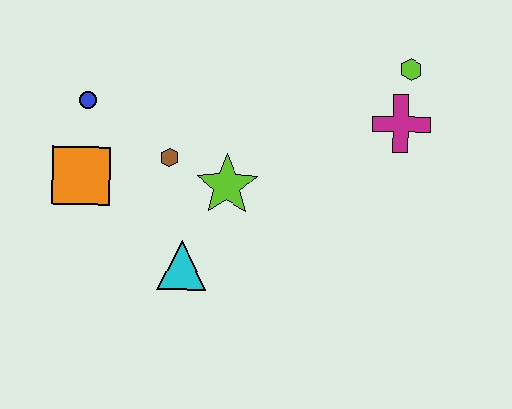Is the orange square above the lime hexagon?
No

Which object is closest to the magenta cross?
The lime hexagon is closest to the magenta cross.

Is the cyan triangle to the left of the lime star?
Yes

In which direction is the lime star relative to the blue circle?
The lime star is to the right of the blue circle.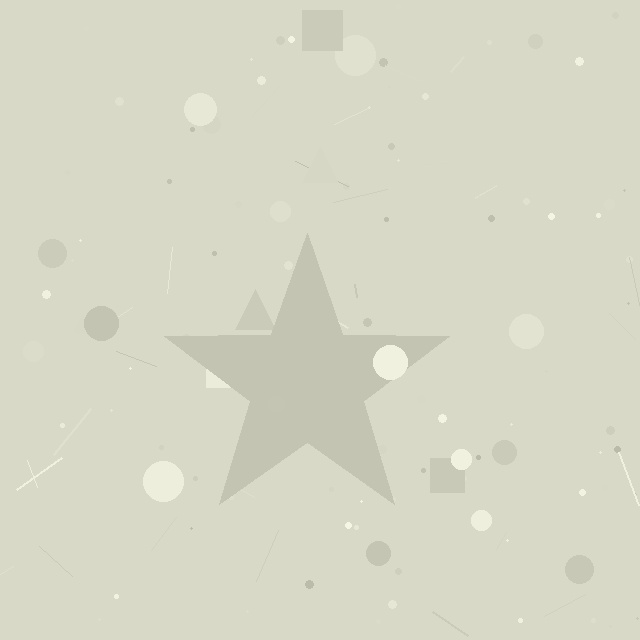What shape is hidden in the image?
A star is hidden in the image.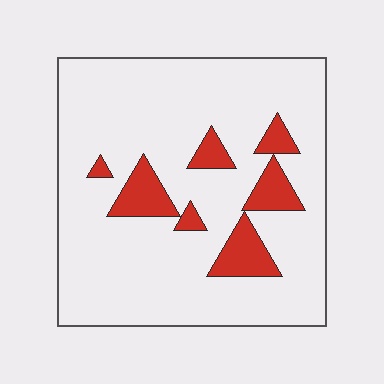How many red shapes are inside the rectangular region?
7.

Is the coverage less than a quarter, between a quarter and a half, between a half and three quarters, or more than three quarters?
Less than a quarter.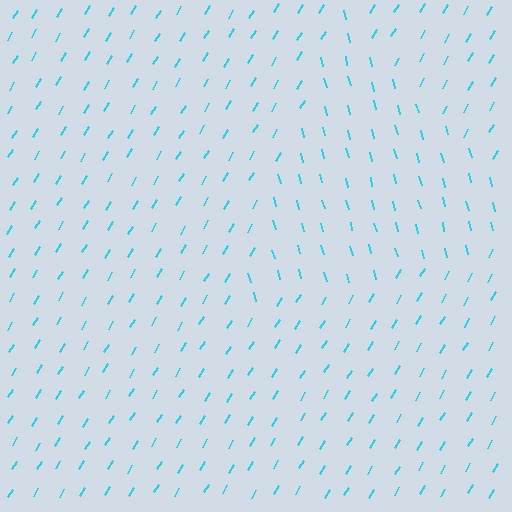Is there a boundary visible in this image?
Yes, there is a texture boundary formed by a change in line orientation.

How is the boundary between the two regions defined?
The boundary is defined purely by a change in line orientation (approximately 45 degrees difference). All lines are the same color and thickness.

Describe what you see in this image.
The image is filled with small cyan line segments. A triangle region in the image has lines oriented differently from the surrounding lines, creating a visible texture boundary.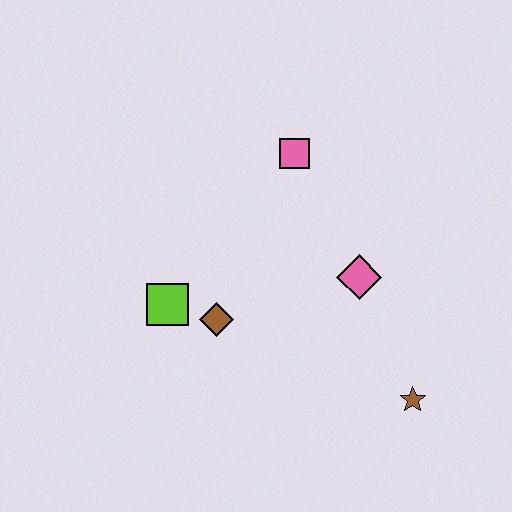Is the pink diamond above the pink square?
No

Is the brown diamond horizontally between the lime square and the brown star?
Yes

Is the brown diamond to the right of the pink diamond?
No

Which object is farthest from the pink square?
The brown star is farthest from the pink square.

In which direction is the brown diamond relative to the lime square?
The brown diamond is to the right of the lime square.